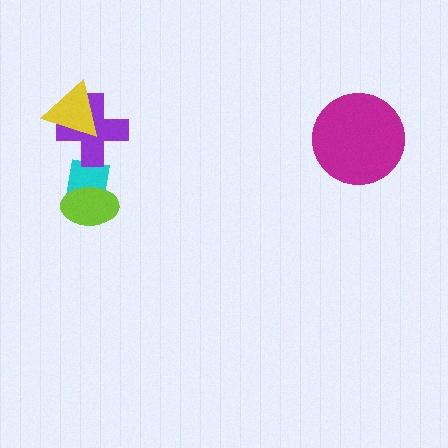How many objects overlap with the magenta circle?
0 objects overlap with the magenta circle.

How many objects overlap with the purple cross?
2 objects overlap with the purple cross.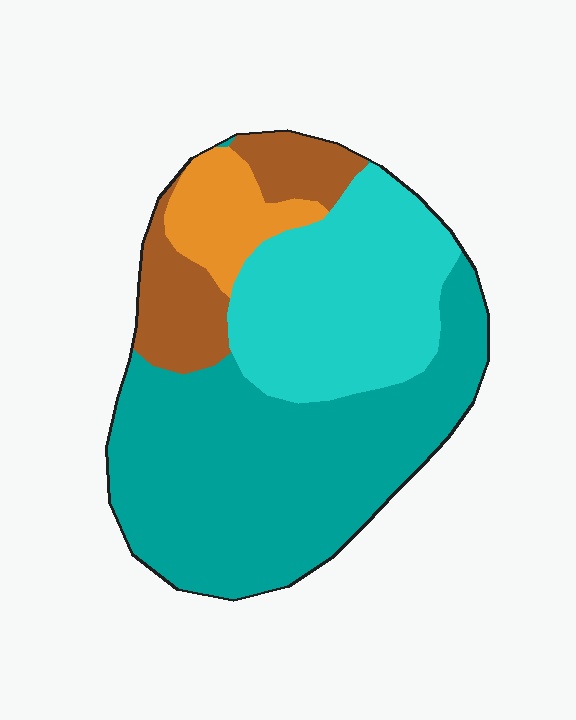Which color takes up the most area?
Teal, at roughly 50%.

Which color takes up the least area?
Orange, at roughly 10%.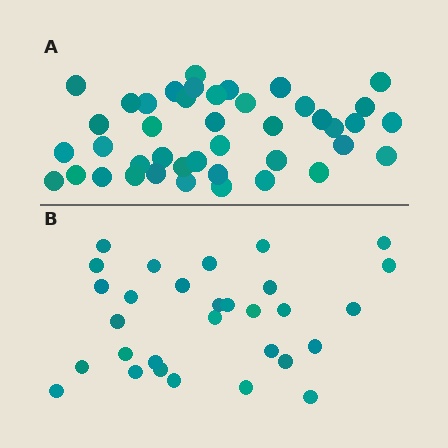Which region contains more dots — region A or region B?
Region A (the top region) has more dots.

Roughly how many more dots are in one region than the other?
Region A has roughly 12 or so more dots than region B.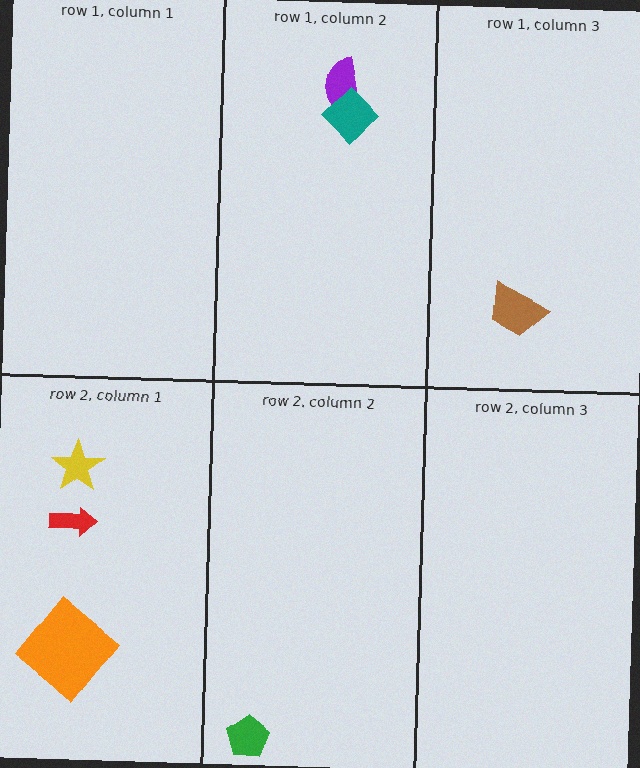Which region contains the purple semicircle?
The row 1, column 2 region.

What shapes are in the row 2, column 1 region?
The orange diamond, the red arrow, the yellow star.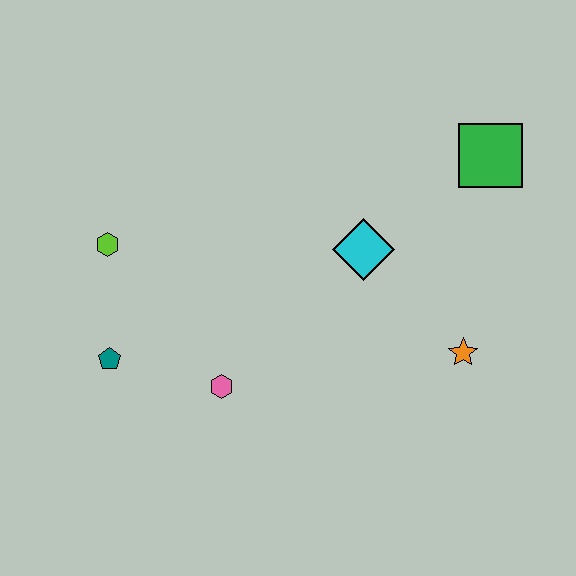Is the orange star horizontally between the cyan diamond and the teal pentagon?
No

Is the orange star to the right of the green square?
No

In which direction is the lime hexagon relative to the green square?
The lime hexagon is to the left of the green square.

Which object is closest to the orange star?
The cyan diamond is closest to the orange star.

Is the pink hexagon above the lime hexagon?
No